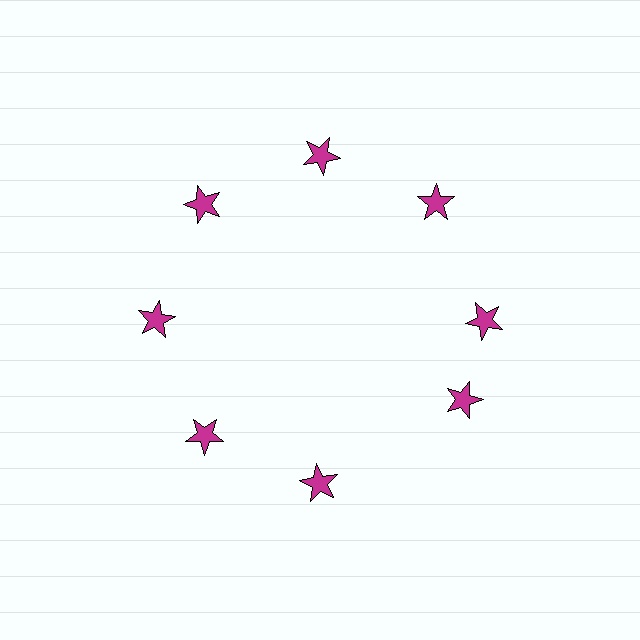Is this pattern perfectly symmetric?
No. The 8 magenta stars are arranged in a ring, but one element near the 4 o'clock position is rotated out of alignment along the ring, breaking the 8-fold rotational symmetry.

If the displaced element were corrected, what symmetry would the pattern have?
It would have 8-fold rotational symmetry — the pattern would map onto itself every 45 degrees.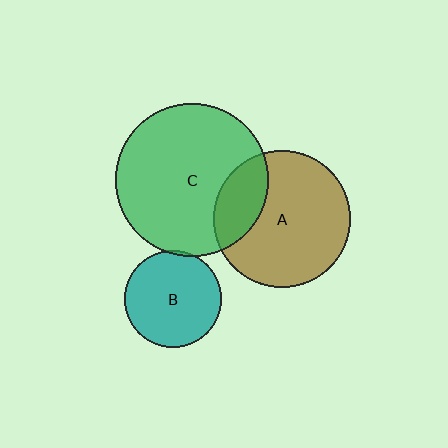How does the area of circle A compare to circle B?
Approximately 2.0 times.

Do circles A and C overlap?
Yes.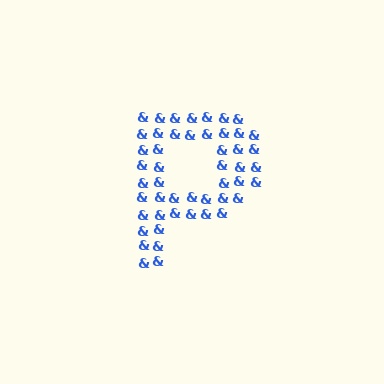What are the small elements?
The small elements are ampersands.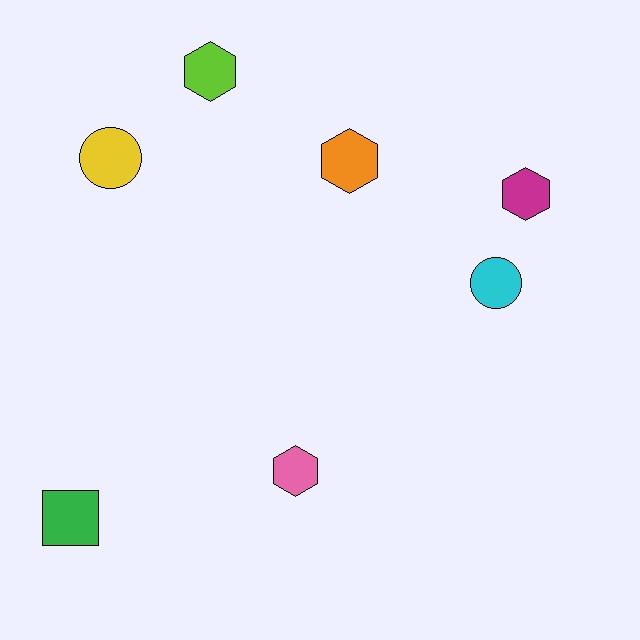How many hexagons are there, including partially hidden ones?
There are 4 hexagons.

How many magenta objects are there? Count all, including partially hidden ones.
There is 1 magenta object.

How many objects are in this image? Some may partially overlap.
There are 7 objects.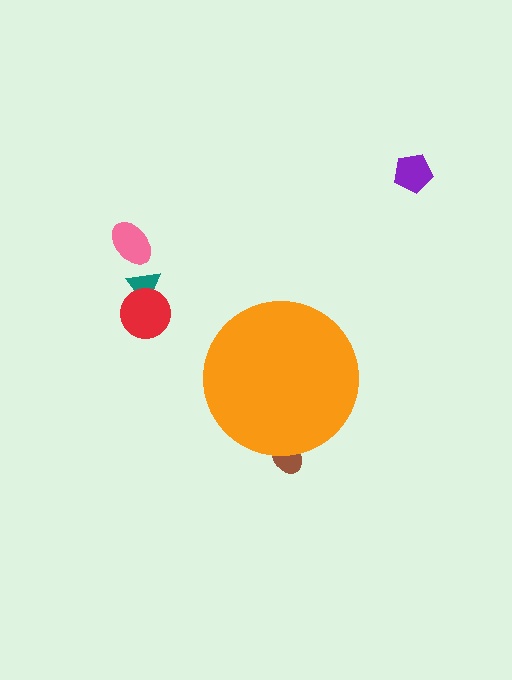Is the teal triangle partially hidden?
No, the teal triangle is fully visible.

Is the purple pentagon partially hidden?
No, the purple pentagon is fully visible.